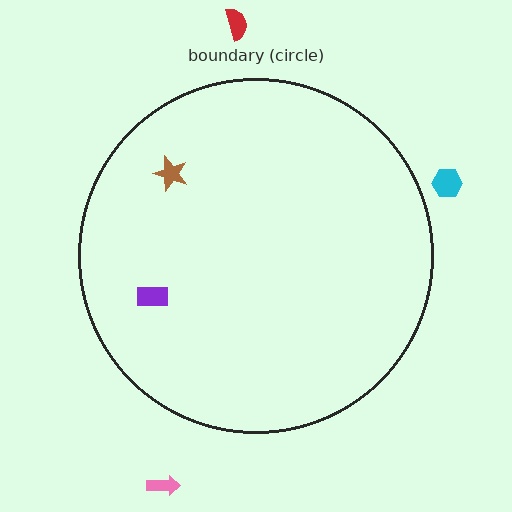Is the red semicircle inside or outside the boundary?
Outside.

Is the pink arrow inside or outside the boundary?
Outside.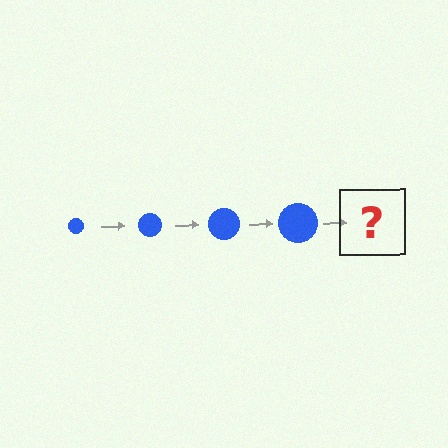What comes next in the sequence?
The next element should be a blue circle, larger than the previous one.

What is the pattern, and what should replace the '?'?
The pattern is that the circle gets progressively larger each step. The '?' should be a blue circle, larger than the previous one.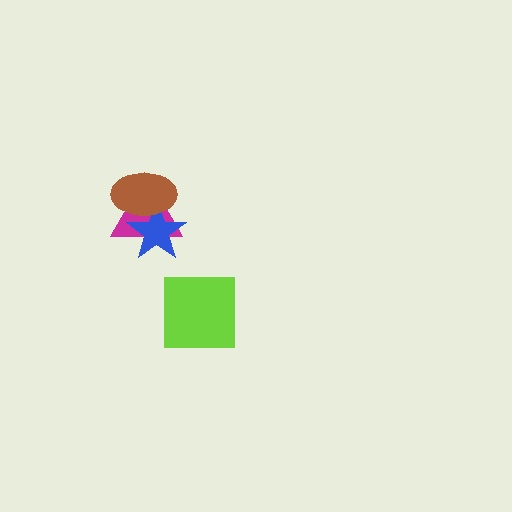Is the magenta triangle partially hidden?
Yes, it is partially covered by another shape.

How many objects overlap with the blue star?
2 objects overlap with the blue star.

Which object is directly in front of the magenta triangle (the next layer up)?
The blue star is directly in front of the magenta triangle.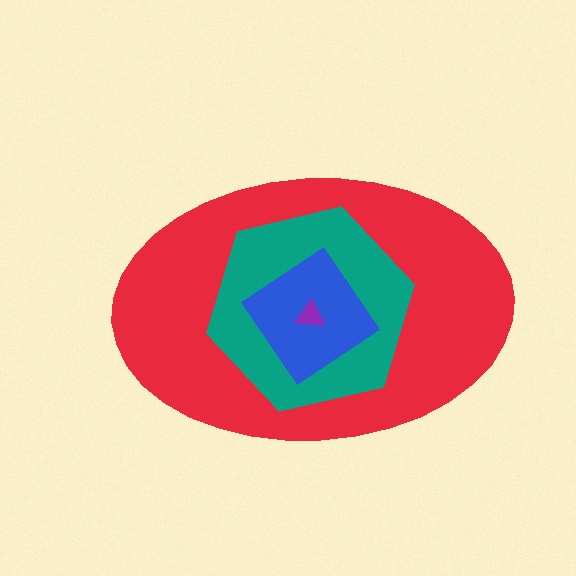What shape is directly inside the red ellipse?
The teal hexagon.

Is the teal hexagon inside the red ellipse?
Yes.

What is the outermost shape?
The red ellipse.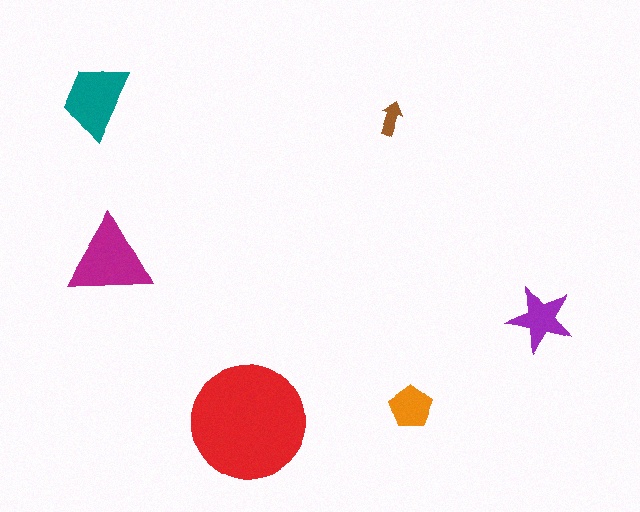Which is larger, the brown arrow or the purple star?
The purple star.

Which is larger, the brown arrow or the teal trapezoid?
The teal trapezoid.